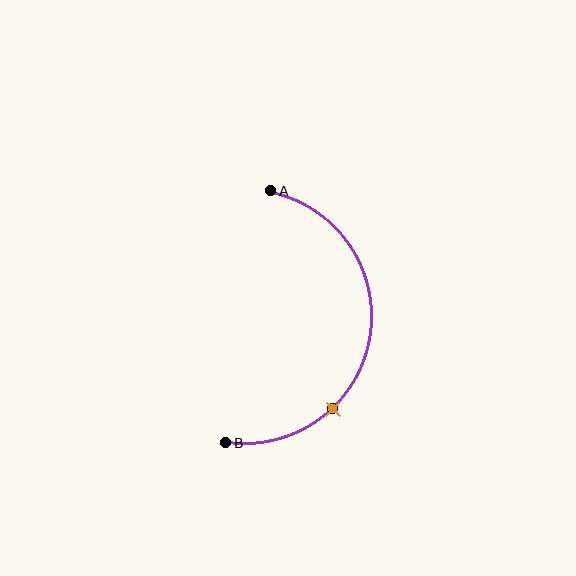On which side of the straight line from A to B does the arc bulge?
The arc bulges to the right of the straight line connecting A and B.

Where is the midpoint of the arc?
The arc midpoint is the point on the curve farthest from the straight line joining A and B. It sits to the right of that line.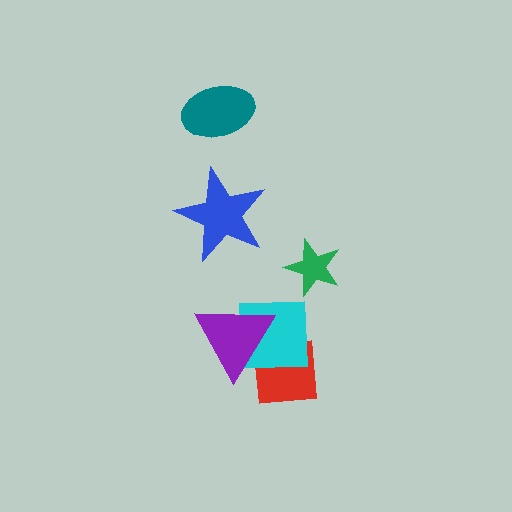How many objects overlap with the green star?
0 objects overlap with the green star.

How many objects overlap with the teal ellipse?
0 objects overlap with the teal ellipse.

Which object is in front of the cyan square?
The purple triangle is in front of the cyan square.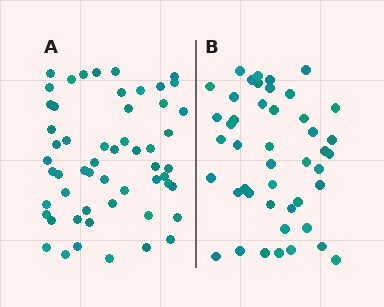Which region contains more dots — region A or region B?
Region A (the left region) has more dots.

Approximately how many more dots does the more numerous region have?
Region A has roughly 10 or so more dots than region B.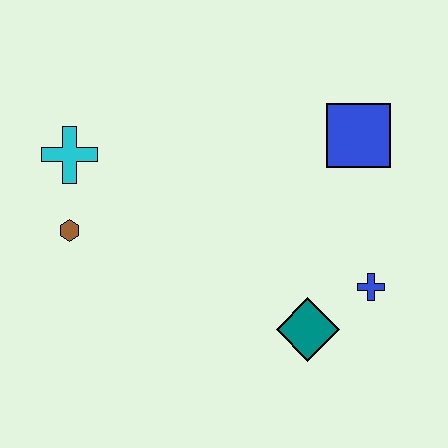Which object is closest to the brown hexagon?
The cyan cross is closest to the brown hexagon.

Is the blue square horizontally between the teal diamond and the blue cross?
Yes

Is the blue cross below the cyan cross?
Yes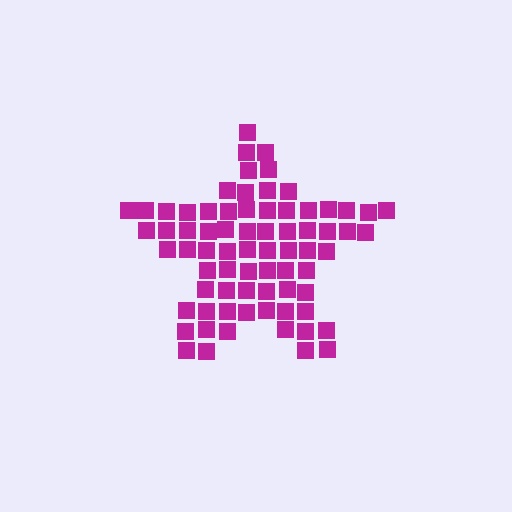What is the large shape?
The large shape is a star.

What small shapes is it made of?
It is made of small squares.